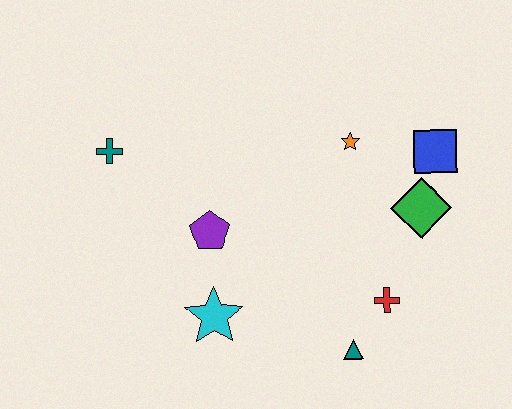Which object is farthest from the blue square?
The teal cross is farthest from the blue square.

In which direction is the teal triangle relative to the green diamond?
The teal triangle is below the green diamond.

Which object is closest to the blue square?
The green diamond is closest to the blue square.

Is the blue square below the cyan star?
No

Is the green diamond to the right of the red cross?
Yes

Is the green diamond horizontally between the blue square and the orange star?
Yes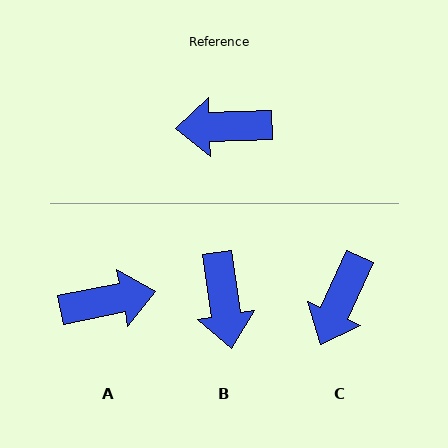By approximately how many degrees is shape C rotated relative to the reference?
Approximately 64 degrees counter-clockwise.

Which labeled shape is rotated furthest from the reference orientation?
A, about 171 degrees away.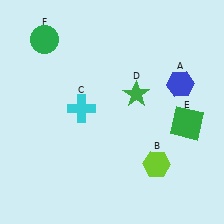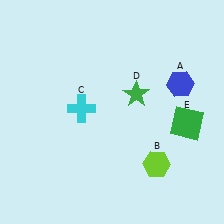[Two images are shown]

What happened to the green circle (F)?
The green circle (F) was removed in Image 2. It was in the top-left area of Image 1.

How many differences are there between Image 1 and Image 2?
There is 1 difference between the two images.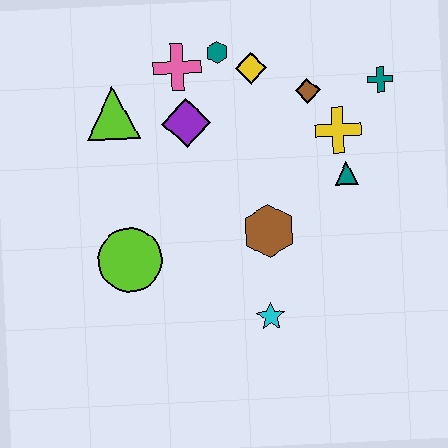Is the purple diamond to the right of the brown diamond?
No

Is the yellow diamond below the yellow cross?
No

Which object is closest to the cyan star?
The brown hexagon is closest to the cyan star.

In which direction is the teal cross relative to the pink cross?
The teal cross is to the right of the pink cross.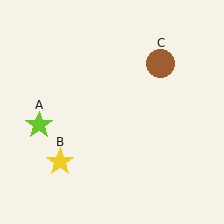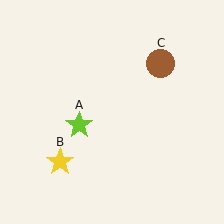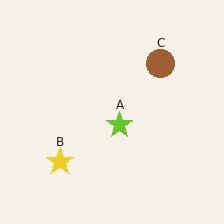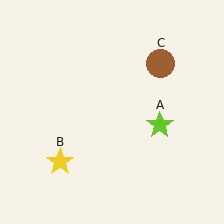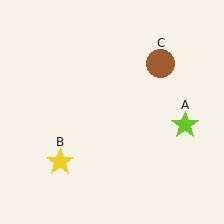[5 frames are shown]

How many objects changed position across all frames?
1 object changed position: lime star (object A).